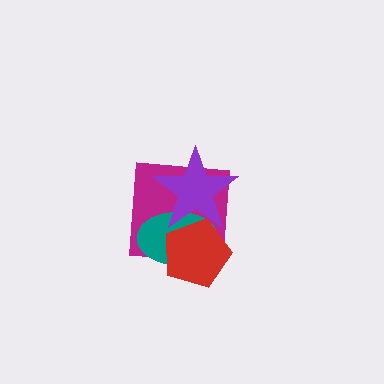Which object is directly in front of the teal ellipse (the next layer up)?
The red pentagon is directly in front of the teal ellipse.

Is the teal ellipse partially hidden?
Yes, it is partially covered by another shape.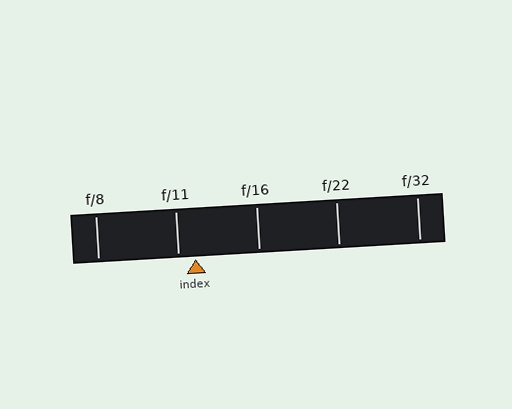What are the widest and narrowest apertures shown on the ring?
The widest aperture shown is f/8 and the narrowest is f/32.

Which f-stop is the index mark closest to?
The index mark is closest to f/11.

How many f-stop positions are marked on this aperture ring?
There are 5 f-stop positions marked.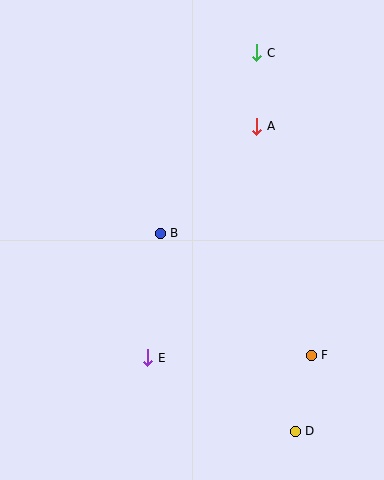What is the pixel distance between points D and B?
The distance between D and B is 240 pixels.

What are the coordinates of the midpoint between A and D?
The midpoint between A and D is at (276, 279).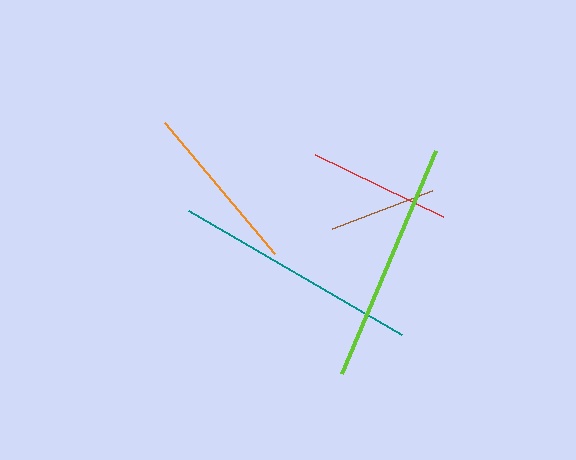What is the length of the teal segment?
The teal segment is approximately 247 pixels long.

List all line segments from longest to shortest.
From longest to shortest: teal, lime, orange, red, brown.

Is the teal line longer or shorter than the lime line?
The teal line is longer than the lime line.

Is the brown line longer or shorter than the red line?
The red line is longer than the brown line.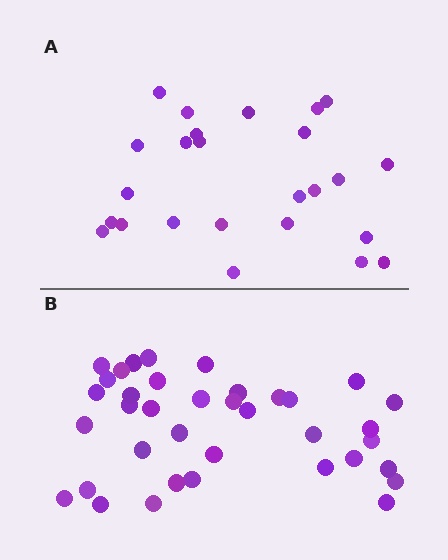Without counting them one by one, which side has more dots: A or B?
Region B (the bottom region) has more dots.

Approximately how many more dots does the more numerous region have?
Region B has roughly 12 or so more dots than region A.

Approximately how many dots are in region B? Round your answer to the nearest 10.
About 40 dots. (The exact count is 37, which rounds to 40.)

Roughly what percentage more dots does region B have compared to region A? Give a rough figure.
About 50% more.